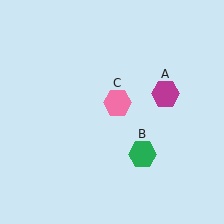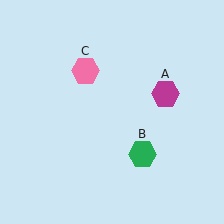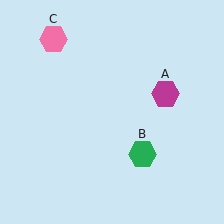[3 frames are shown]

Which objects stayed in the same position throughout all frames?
Magenta hexagon (object A) and green hexagon (object B) remained stationary.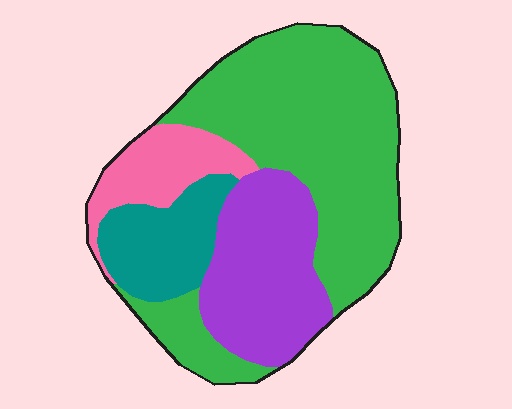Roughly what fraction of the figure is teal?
Teal covers 14% of the figure.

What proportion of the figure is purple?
Purple covers roughly 25% of the figure.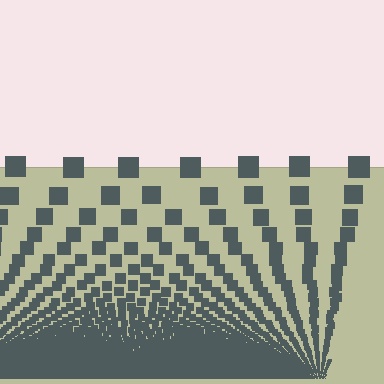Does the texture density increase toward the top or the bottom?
Density increases toward the bottom.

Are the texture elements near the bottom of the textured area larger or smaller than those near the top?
Smaller. The gradient is inverted — elements near the bottom are smaller and denser.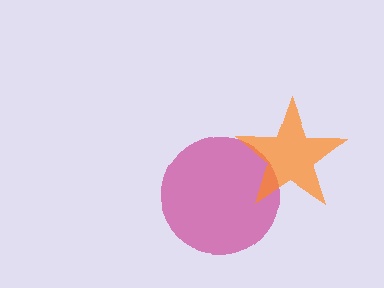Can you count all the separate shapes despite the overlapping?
Yes, there are 2 separate shapes.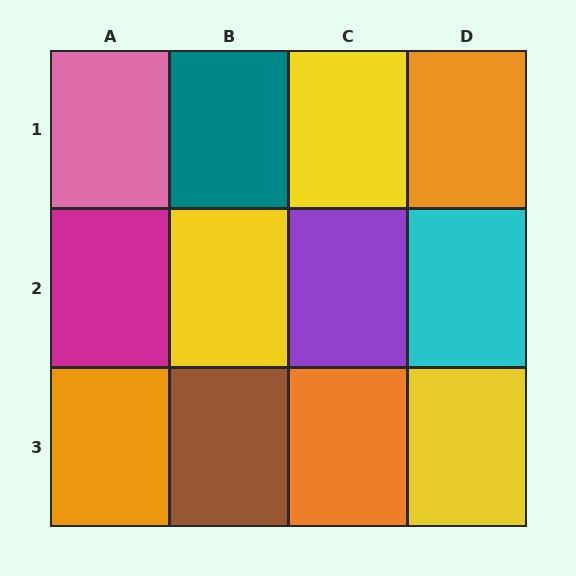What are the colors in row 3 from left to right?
Orange, brown, orange, yellow.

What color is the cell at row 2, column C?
Purple.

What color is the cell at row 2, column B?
Yellow.